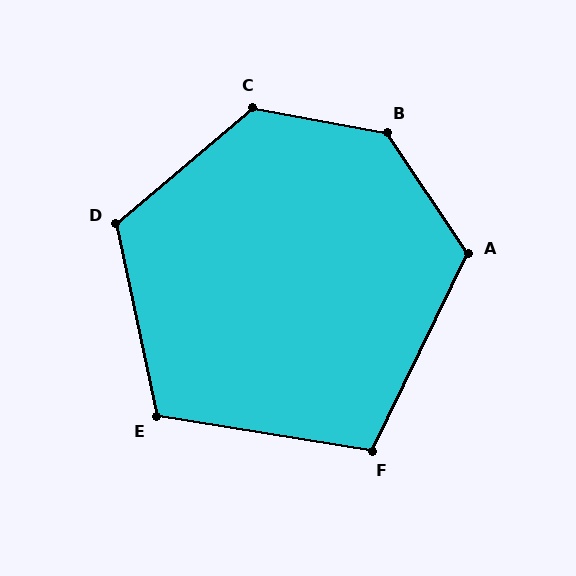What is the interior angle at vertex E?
Approximately 111 degrees (obtuse).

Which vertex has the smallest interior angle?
F, at approximately 107 degrees.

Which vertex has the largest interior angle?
B, at approximately 135 degrees.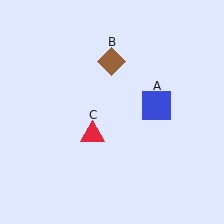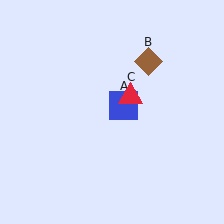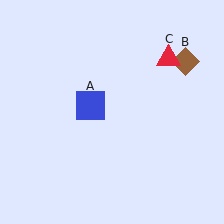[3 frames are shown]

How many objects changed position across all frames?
3 objects changed position: blue square (object A), brown diamond (object B), red triangle (object C).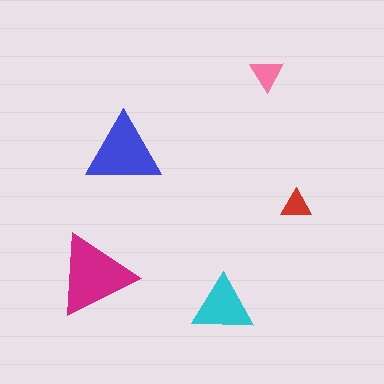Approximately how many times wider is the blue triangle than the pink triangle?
About 2.5 times wider.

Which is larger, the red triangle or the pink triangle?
The pink one.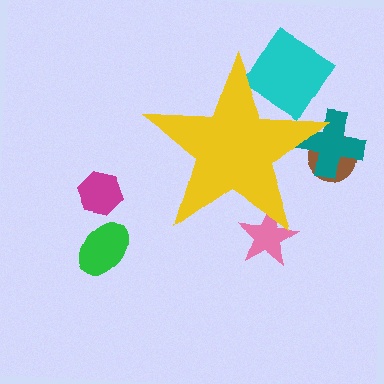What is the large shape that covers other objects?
A yellow star.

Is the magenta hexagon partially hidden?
No, the magenta hexagon is fully visible.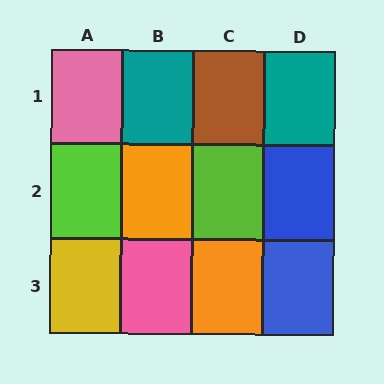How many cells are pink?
2 cells are pink.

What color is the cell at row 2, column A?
Lime.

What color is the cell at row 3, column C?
Orange.